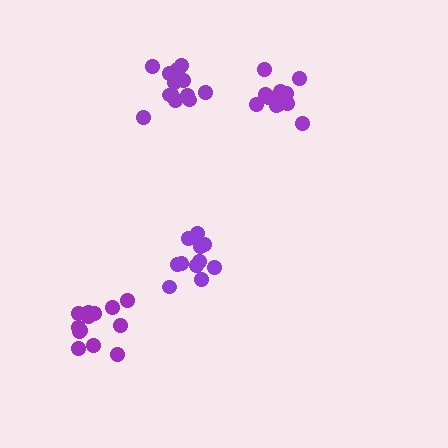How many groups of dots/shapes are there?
There are 4 groups.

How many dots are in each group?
Group 1: 11 dots, Group 2: 13 dots, Group 3: 11 dots, Group 4: 15 dots (50 total).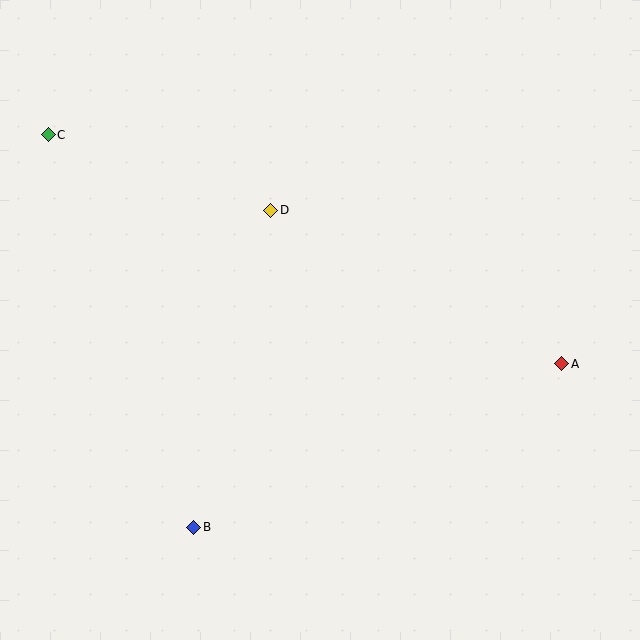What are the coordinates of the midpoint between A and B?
The midpoint between A and B is at (378, 446).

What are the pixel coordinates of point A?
Point A is at (562, 364).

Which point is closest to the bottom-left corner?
Point B is closest to the bottom-left corner.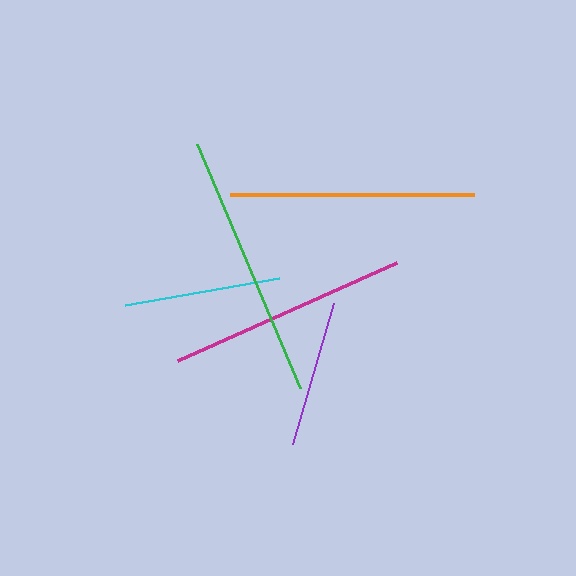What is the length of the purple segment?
The purple segment is approximately 147 pixels long.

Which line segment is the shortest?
The purple line is the shortest at approximately 147 pixels.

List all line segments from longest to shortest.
From longest to shortest: green, orange, magenta, cyan, purple.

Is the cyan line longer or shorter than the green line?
The green line is longer than the cyan line.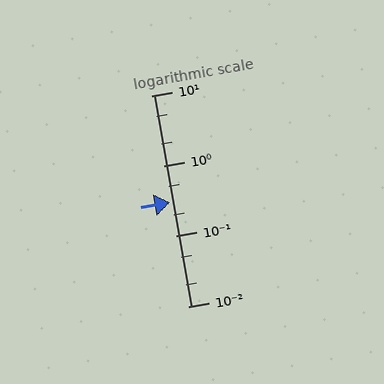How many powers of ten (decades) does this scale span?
The scale spans 3 decades, from 0.01 to 10.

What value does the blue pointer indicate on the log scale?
The pointer indicates approximately 0.3.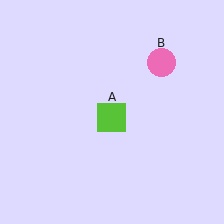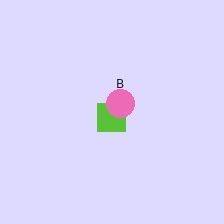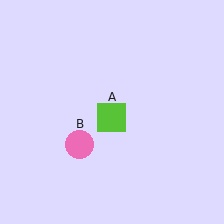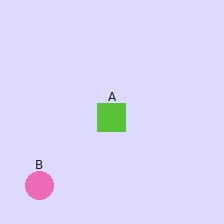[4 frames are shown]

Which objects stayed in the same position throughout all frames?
Lime square (object A) remained stationary.